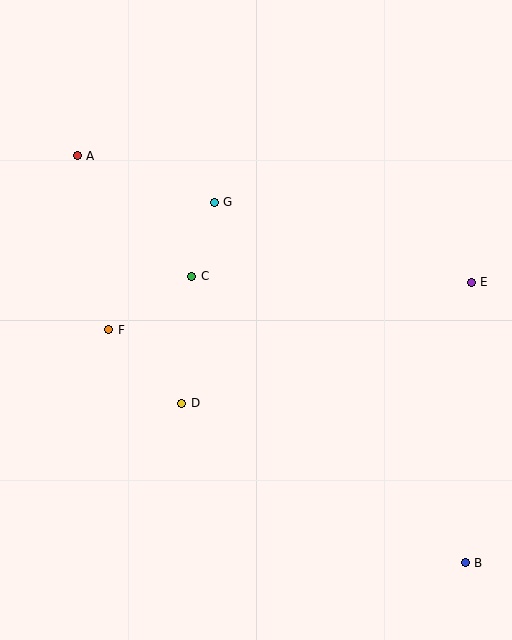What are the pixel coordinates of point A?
Point A is at (77, 156).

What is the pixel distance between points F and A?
The distance between F and A is 177 pixels.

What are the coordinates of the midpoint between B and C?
The midpoint between B and C is at (328, 419).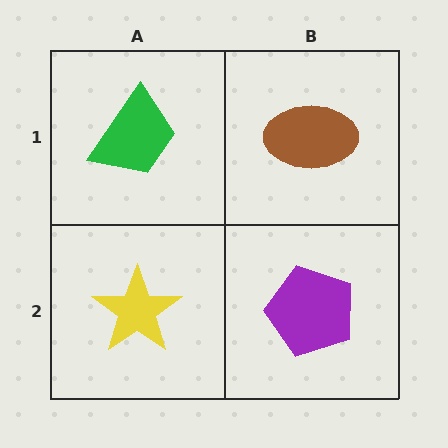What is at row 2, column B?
A purple pentagon.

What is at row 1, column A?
A green trapezoid.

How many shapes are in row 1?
2 shapes.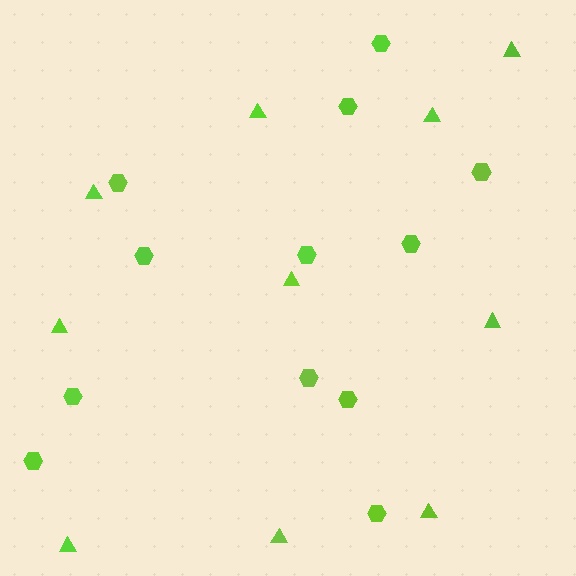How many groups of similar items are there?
There are 2 groups: one group of triangles (10) and one group of hexagons (12).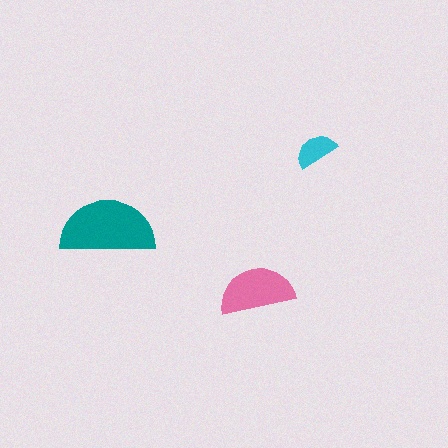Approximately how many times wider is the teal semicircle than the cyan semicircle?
About 2 times wider.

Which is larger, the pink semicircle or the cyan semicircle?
The pink one.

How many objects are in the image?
There are 3 objects in the image.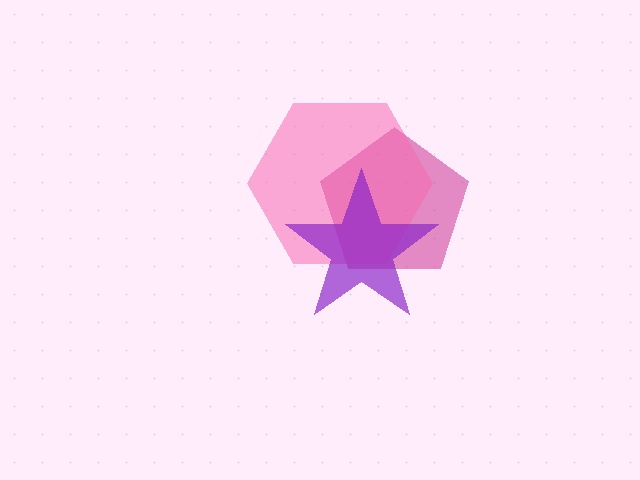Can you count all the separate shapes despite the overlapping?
Yes, there are 3 separate shapes.